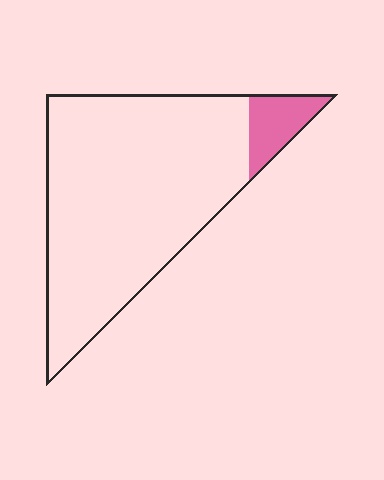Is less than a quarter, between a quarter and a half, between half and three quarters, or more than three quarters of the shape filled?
Less than a quarter.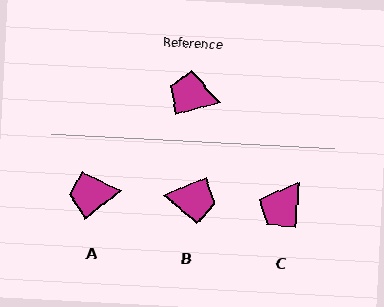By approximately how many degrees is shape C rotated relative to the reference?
Approximately 73 degrees counter-clockwise.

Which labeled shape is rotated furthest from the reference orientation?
B, about 171 degrees away.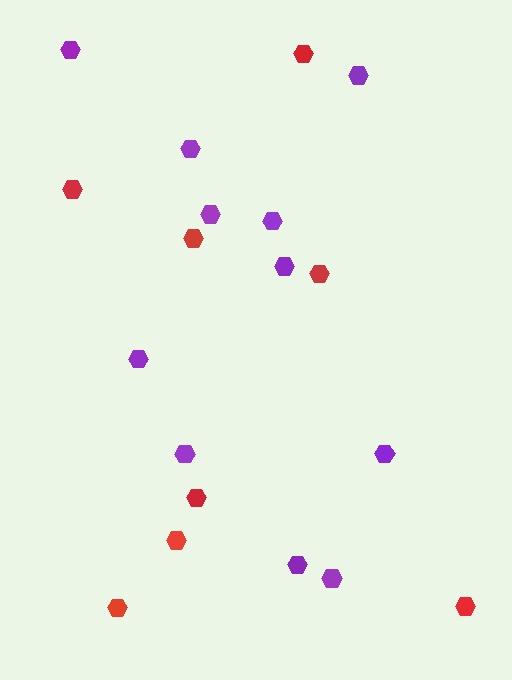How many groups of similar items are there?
There are 2 groups: one group of purple hexagons (11) and one group of red hexagons (8).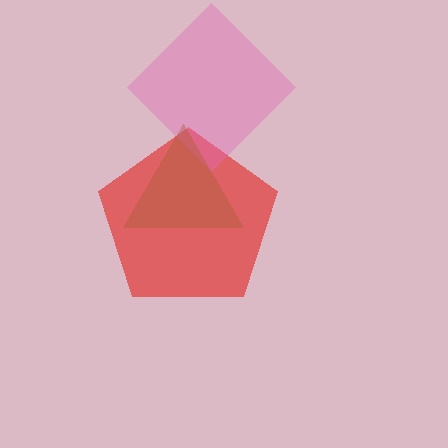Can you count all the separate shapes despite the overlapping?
Yes, there are 3 separate shapes.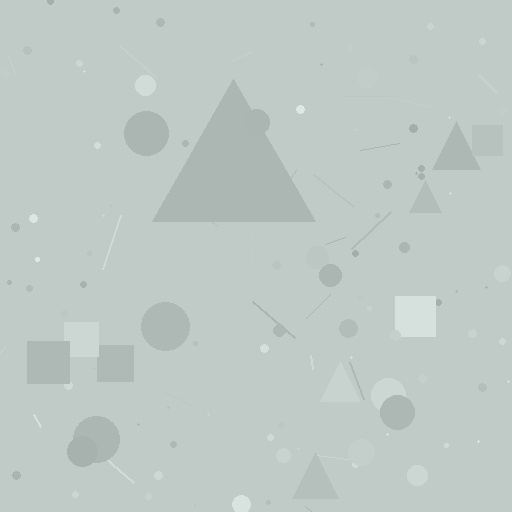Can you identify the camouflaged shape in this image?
The camouflaged shape is a triangle.